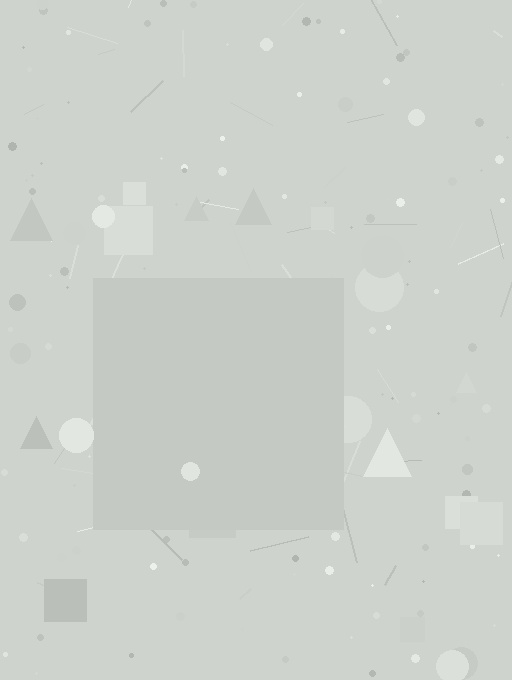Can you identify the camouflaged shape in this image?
The camouflaged shape is a square.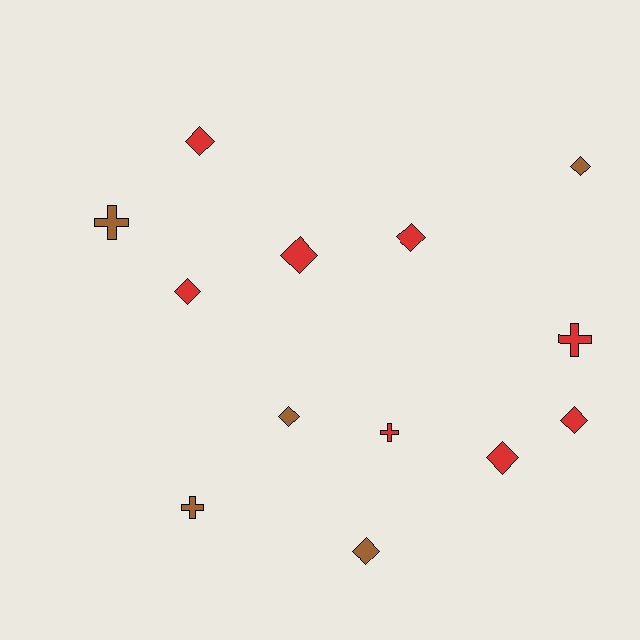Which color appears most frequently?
Red, with 8 objects.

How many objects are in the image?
There are 13 objects.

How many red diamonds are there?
There are 6 red diamonds.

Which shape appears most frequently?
Diamond, with 9 objects.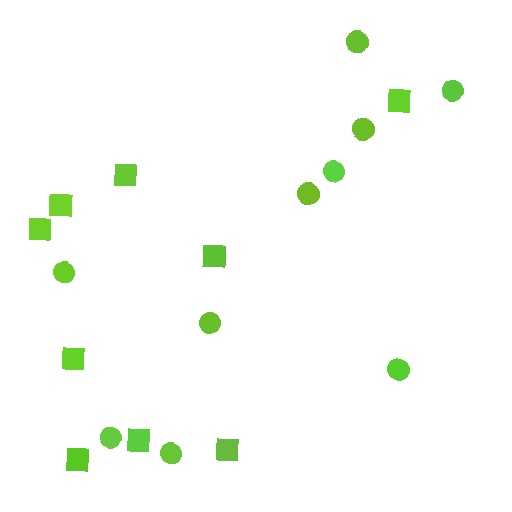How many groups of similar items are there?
There are 2 groups: one group of squares (9) and one group of circles (10).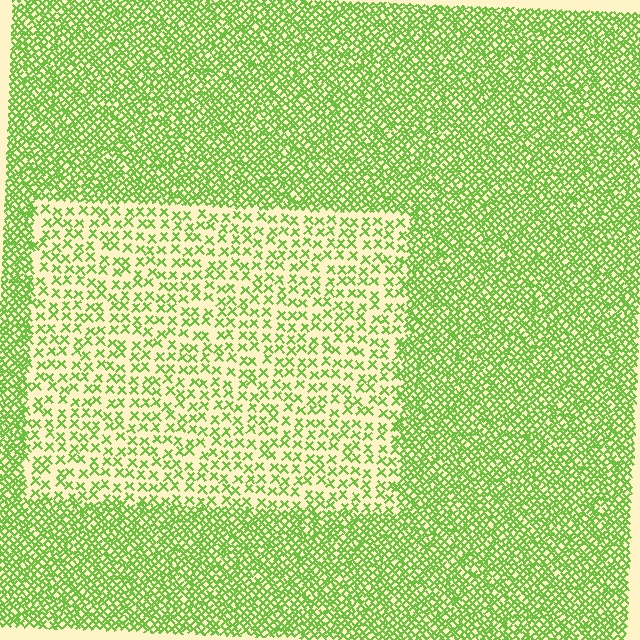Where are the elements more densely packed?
The elements are more densely packed outside the rectangle boundary.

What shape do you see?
I see a rectangle.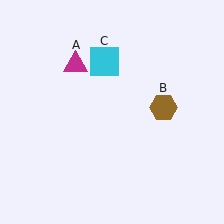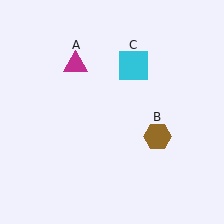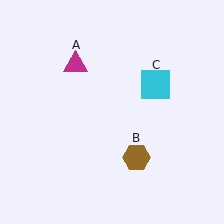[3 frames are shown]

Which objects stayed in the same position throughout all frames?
Magenta triangle (object A) remained stationary.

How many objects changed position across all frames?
2 objects changed position: brown hexagon (object B), cyan square (object C).